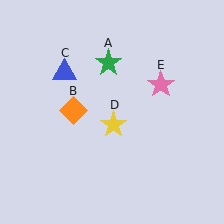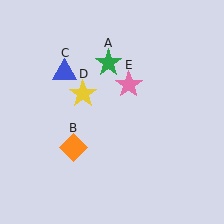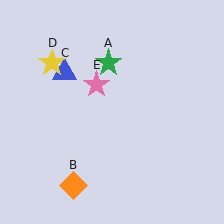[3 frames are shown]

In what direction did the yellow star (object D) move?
The yellow star (object D) moved up and to the left.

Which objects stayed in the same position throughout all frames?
Green star (object A) and blue triangle (object C) remained stationary.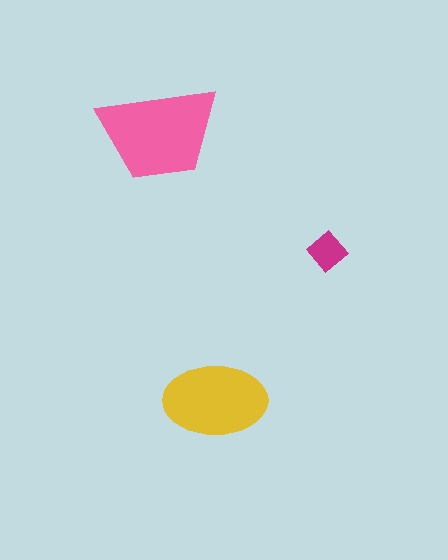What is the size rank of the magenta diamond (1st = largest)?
3rd.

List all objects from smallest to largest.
The magenta diamond, the yellow ellipse, the pink trapezoid.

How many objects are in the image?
There are 3 objects in the image.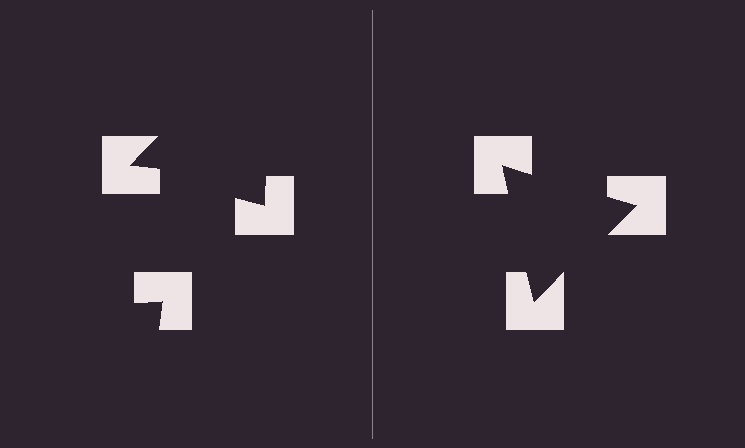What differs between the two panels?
The notched squares are positioned identically on both sides; only the wedge orientations differ. On the right they align to a triangle; on the left they are misaligned.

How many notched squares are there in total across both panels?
6 — 3 on each side.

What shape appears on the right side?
An illusory triangle.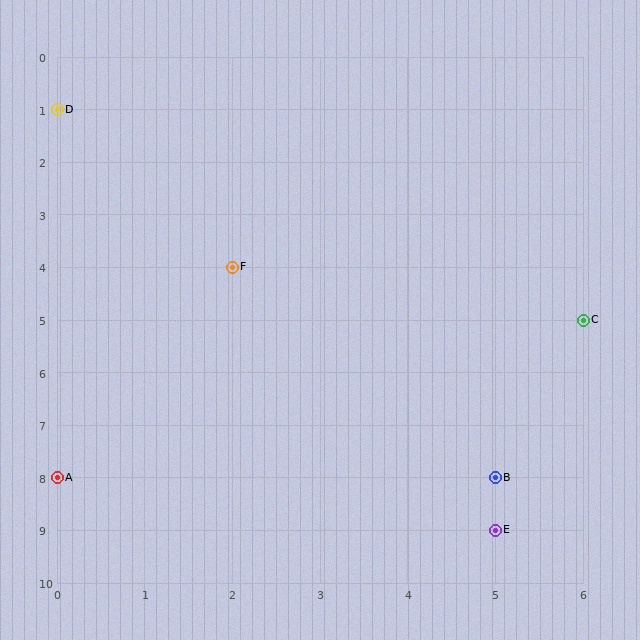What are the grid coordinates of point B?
Point B is at grid coordinates (5, 8).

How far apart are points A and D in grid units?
Points A and D are 7 rows apart.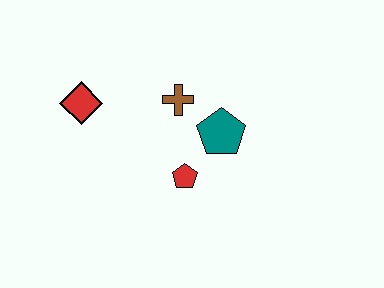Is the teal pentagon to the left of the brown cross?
No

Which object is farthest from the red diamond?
The teal pentagon is farthest from the red diamond.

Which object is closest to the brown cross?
The teal pentagon is closest to the brown cross.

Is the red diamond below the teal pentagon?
No